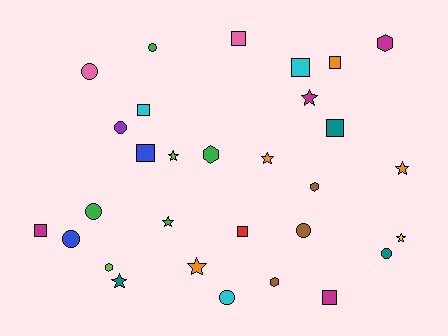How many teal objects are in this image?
There are 3 teal objects.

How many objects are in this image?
There are 30 objects.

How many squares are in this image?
There are 9 squares.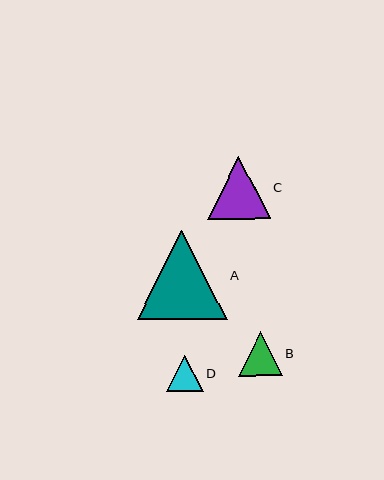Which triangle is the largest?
Triangle A is the largest with a size of approximately 90 pixels.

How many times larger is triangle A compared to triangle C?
Triangle A is approximately 1.4 times the size of triangle C.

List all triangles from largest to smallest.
From largest to smallest: A, C, B, D.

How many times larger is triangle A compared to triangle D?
Triangle A is approximately 2.5 times the size of triangle D.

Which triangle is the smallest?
Triangle D is the smallest with a size of approximately 36 pixels.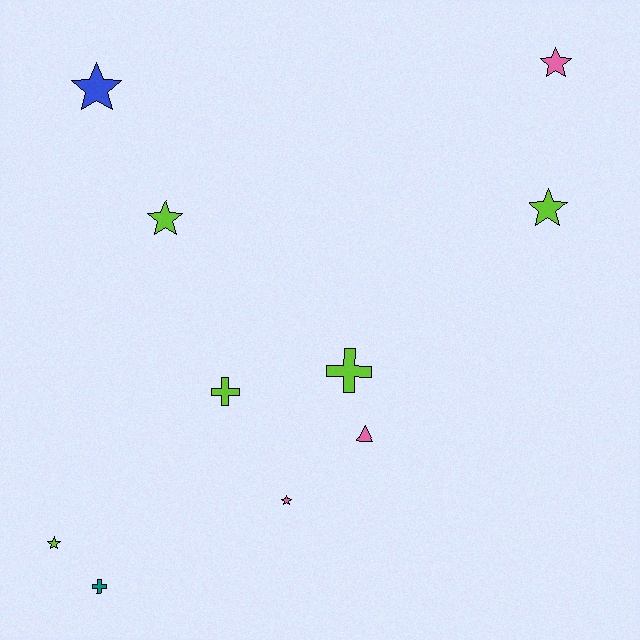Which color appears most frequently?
Lime, with 5 objects.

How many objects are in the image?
There are 10 objects.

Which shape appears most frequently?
Star, with 6 objects.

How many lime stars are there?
There are 3 lime stars.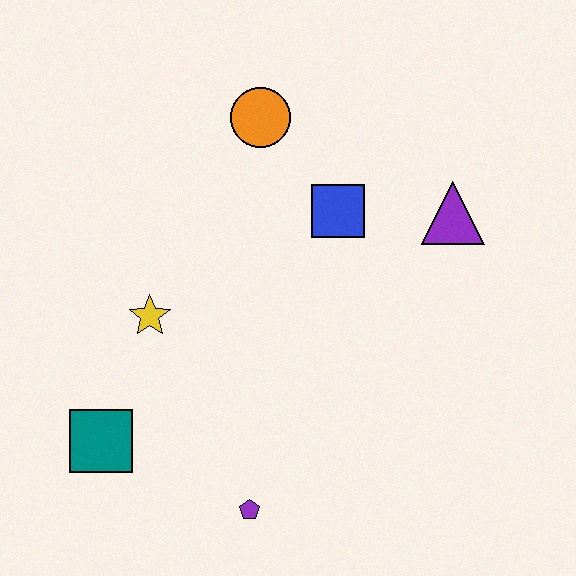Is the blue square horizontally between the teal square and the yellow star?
No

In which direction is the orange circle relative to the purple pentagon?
The orange circle is above the purple pentagon.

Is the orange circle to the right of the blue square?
No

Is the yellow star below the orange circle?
Yes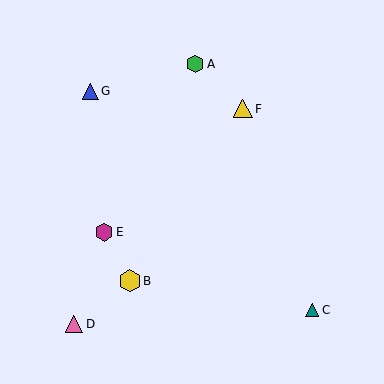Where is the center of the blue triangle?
The center of the blue triangle is at (91, 91).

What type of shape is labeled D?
Shape D is a pink triangle.